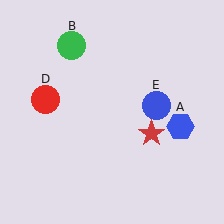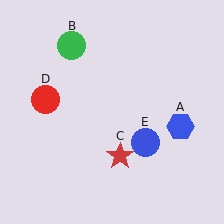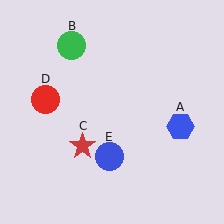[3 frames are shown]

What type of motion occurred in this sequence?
The red star (object C), blue circle (object E) rotated clockwise around the center of the scene.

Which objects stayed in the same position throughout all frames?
Blue hexagon (object A) and green circle (object B) and red circle (object D) remained stationary.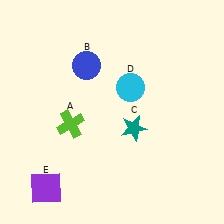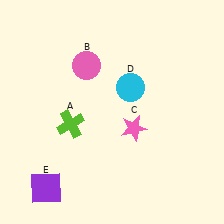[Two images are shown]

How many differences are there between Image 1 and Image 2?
There are 2 differences between the two images.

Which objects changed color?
B changed from blue to pink. C changed from teal to pink.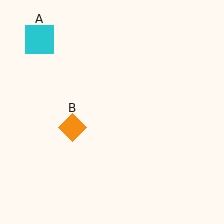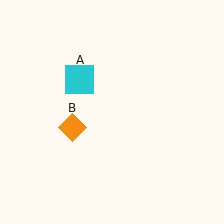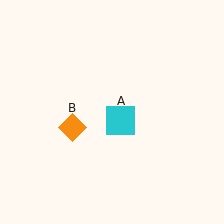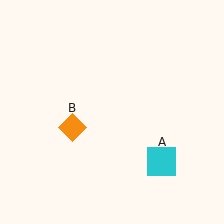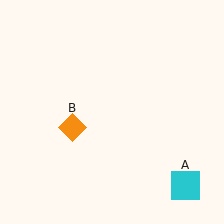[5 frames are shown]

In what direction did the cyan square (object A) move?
The cyan square (object A) moved down and to the right.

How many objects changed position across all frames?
1 object changed position: cyan square (object A).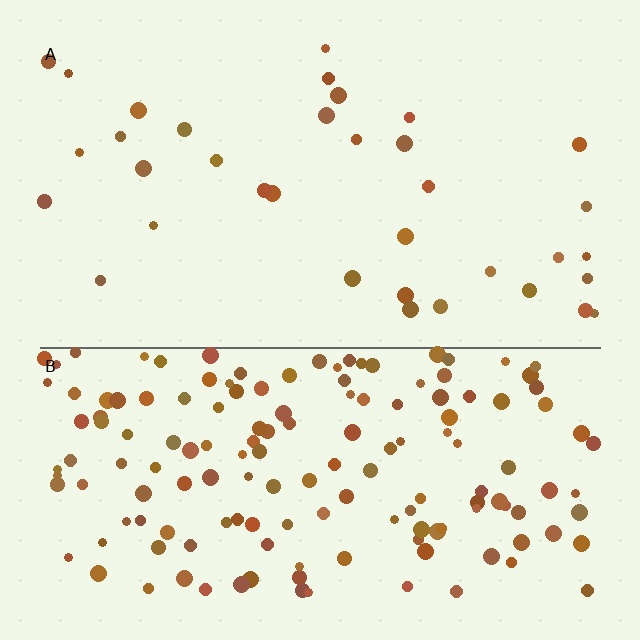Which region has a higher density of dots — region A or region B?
B (the bottom).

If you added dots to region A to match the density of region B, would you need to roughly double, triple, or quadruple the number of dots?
Approximately quadruple.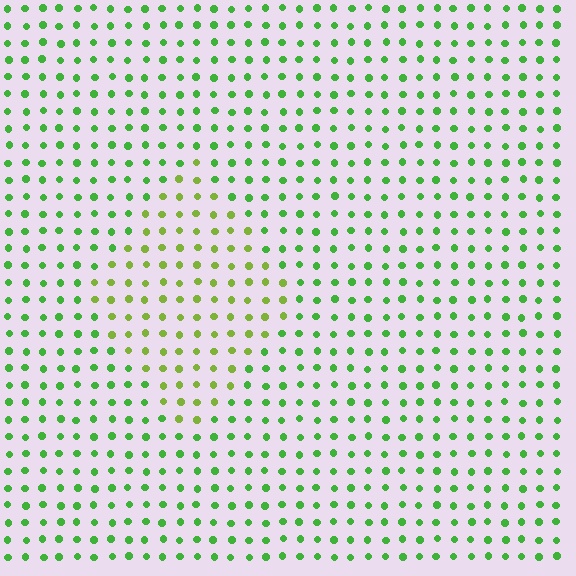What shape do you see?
I see a diamond.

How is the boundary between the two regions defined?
The boundary is defined purely by a slight shift in hue (about 32 degrees). Spacing, size, and orientation are identical on both sides.